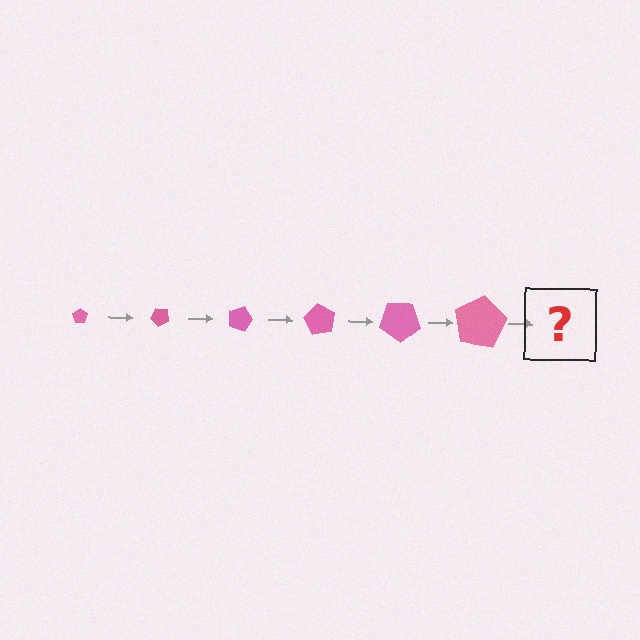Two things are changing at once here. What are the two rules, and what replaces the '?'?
The two rules are that the pentagon grows larger each step and it rotates 45 degrees each step. The '?' should be a pentagon, larger than the previous one and rotated 270 degrees from the start.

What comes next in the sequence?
The next element should be a pentagon, larger than the previous one and rotated 270 degrees from the start.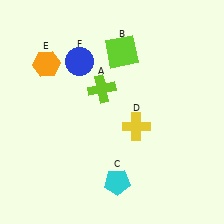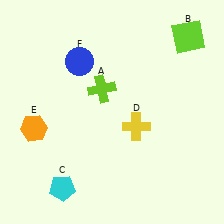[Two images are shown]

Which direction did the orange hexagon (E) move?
The orange hexagon (E) moved down.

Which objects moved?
The objects that moved are: the lime square (B), the cyan pentagon (C), the orange hexagon (E).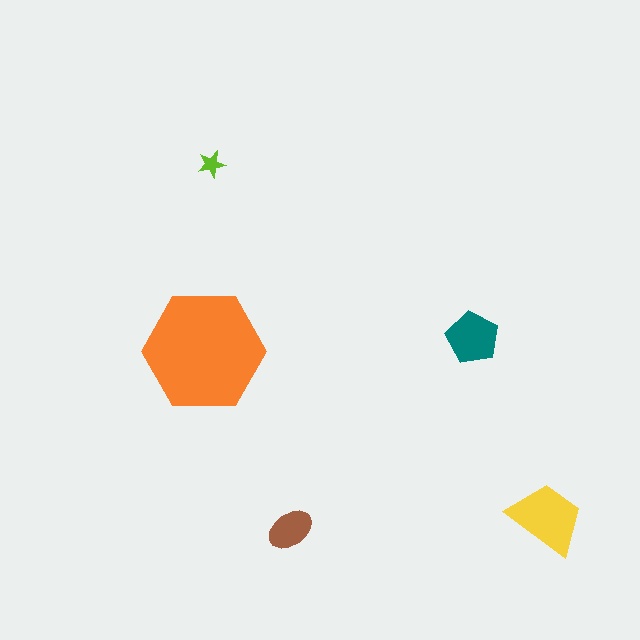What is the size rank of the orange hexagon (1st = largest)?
1st.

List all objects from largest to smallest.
The orange hexagon, the yellow trapezoid, the teal pentagon, the brown ellipse, the lime star.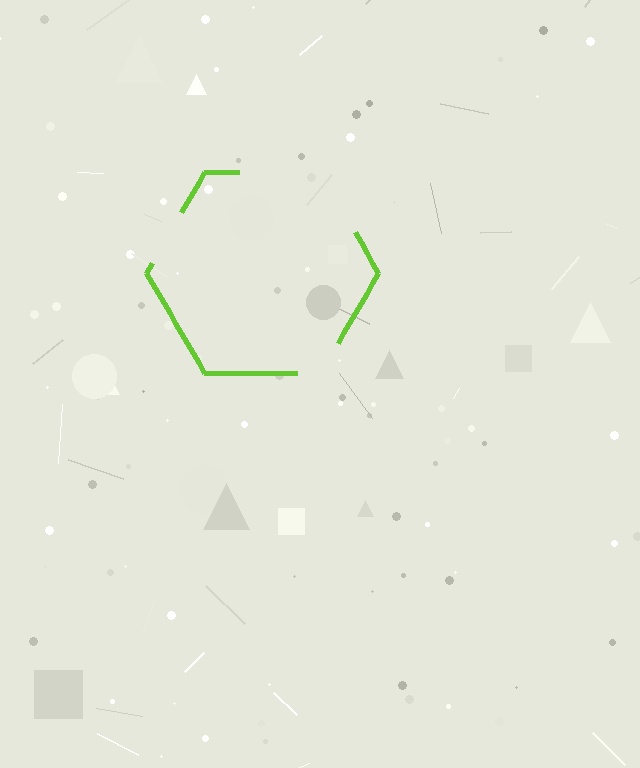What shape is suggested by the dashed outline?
The dashed outline suggests a hexagon.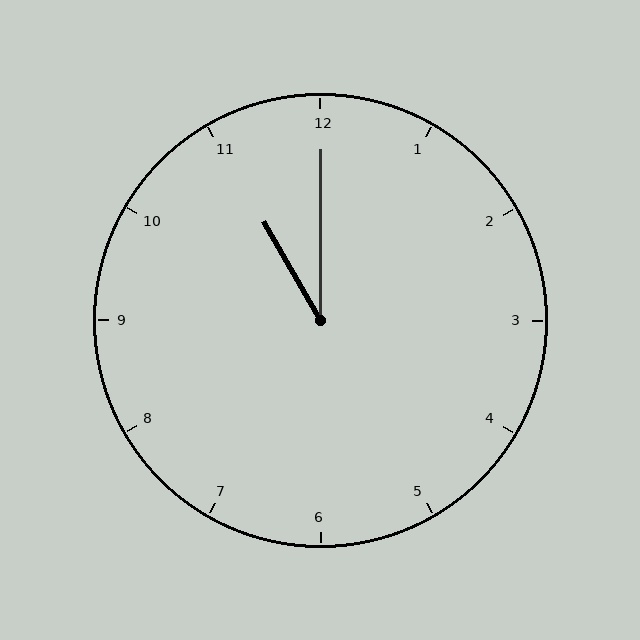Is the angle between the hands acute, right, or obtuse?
It is acute.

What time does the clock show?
11:00.